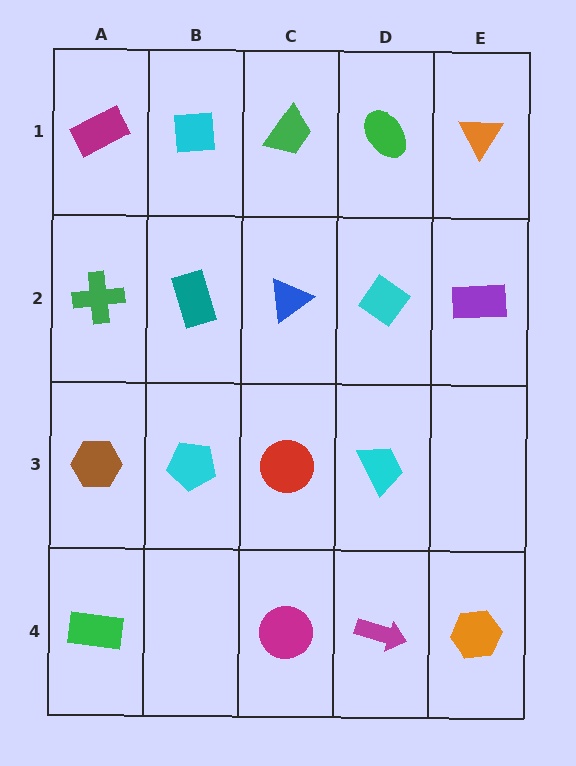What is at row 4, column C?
A magenta circle.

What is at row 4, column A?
A green rectangle.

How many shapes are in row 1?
5 shapes.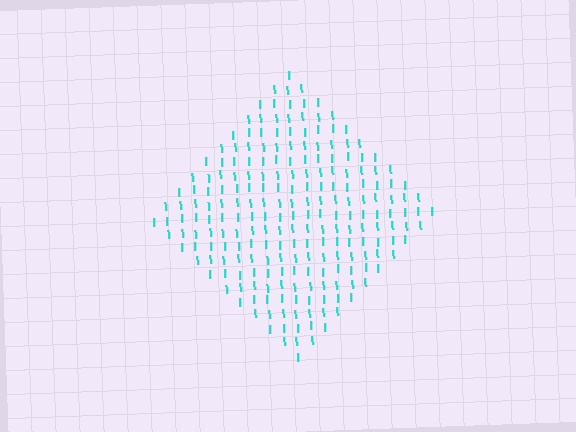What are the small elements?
The small elements are letter I's.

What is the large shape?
The large shape is a diamond.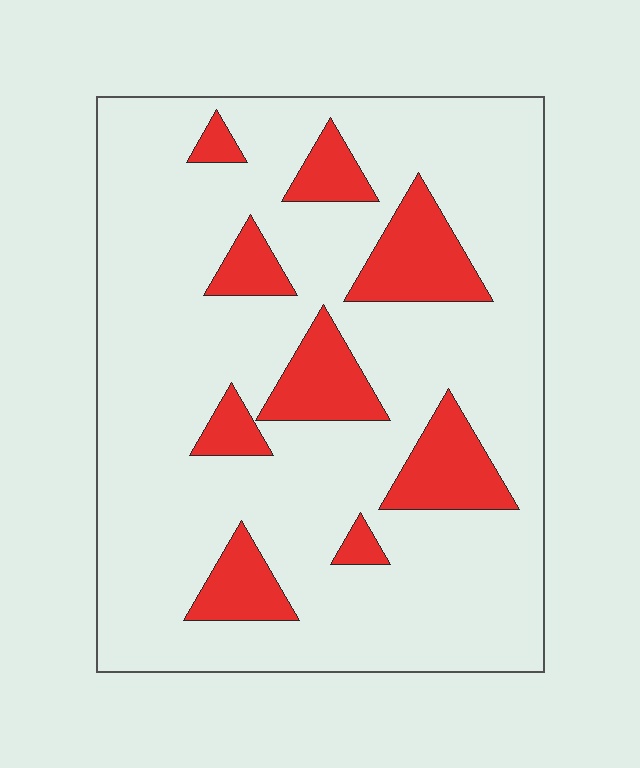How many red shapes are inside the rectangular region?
9.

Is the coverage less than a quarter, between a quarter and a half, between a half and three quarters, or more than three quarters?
Less than a quarter.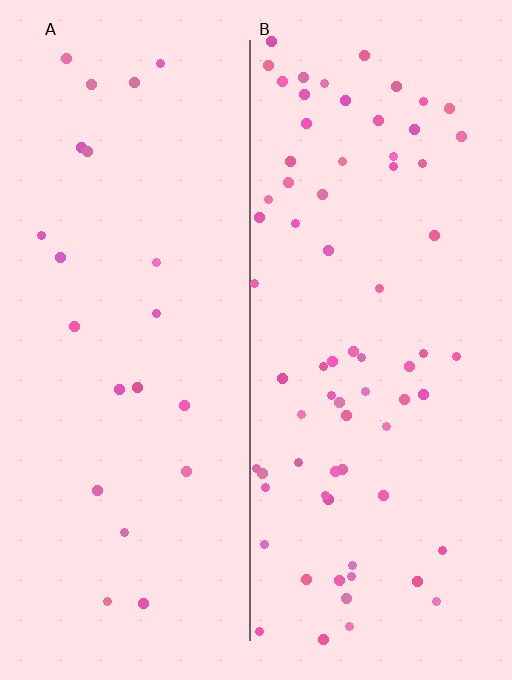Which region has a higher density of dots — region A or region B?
B (the right).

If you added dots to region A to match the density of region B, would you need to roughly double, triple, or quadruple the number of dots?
Approximately triple.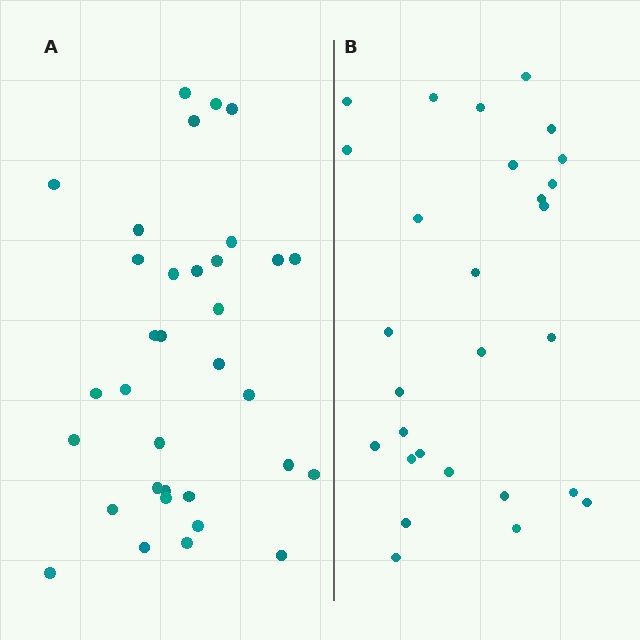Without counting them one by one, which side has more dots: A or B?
Region A (the left region) has more dots.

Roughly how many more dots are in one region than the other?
Region A has about 6 more dots than region B.